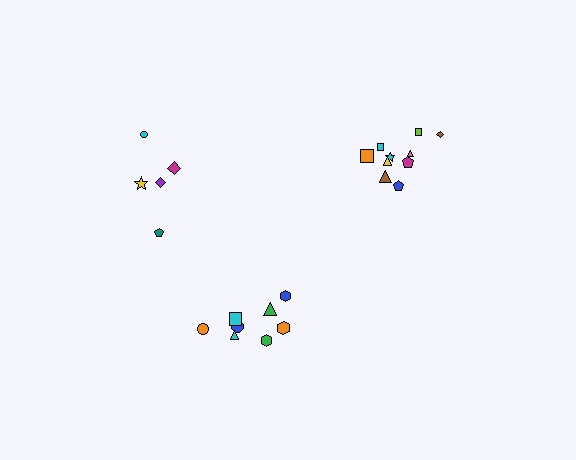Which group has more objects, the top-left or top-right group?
The top-right group.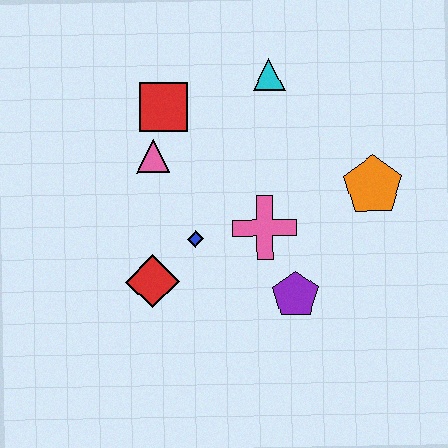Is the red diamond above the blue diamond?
No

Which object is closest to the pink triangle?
The red square is closest to the pink triangle.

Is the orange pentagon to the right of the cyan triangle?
Yes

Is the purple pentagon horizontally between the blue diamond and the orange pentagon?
Yes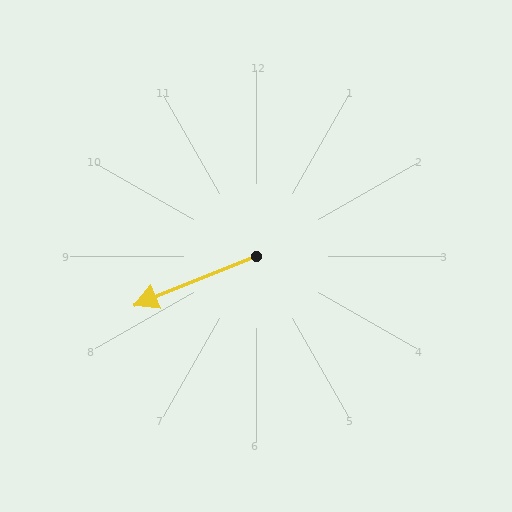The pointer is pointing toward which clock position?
Roughly 8 o'clock.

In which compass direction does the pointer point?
West.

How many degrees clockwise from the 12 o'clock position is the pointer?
Approximately 248 degrees.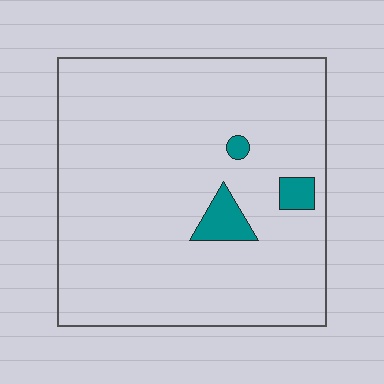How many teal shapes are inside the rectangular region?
3.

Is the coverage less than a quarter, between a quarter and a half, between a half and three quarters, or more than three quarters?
Less than a quarter.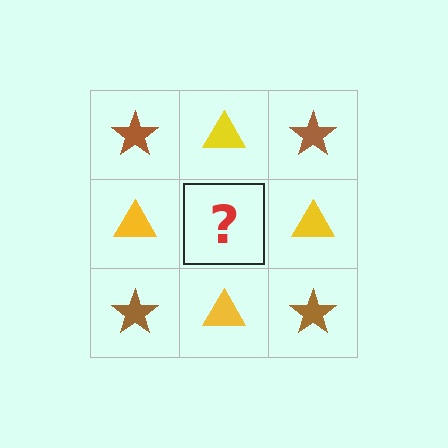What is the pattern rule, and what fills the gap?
The rule is that it alternates brown star and yellow triangle in a checkerboard pattern. The gap should be filled with a brown star.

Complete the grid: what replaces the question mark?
The question mark should be replaced with a brown star.